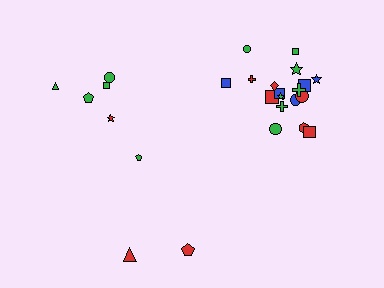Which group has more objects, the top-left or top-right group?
The top-right group.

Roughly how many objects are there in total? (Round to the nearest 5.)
Roughly 25 objects in total.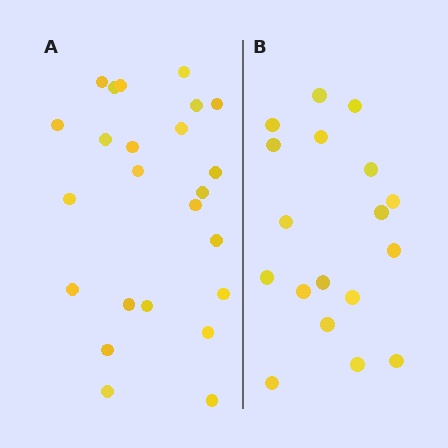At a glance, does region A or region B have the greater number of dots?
Region A (the left region) has more dots.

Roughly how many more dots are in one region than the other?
Region A has about 6 more dots than region B.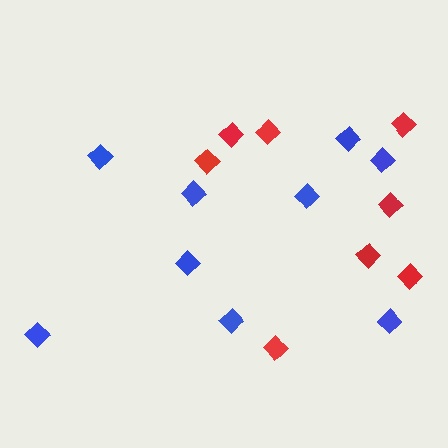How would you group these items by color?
There are 2 groups: one group of red diamonds (8) and one group of blue diamonds (9).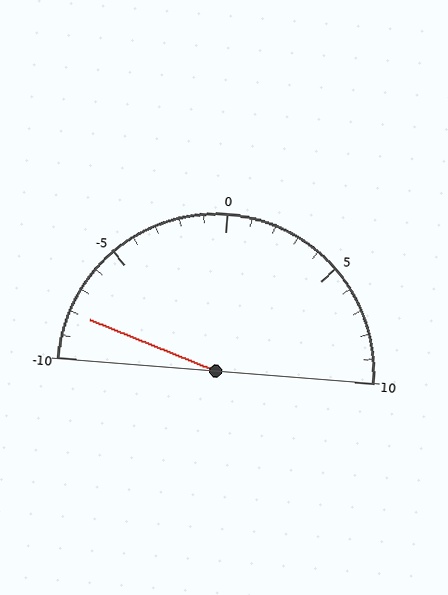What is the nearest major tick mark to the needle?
The nearest major tick mark is -10.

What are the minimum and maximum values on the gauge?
The gauge ranges from -10 to 10.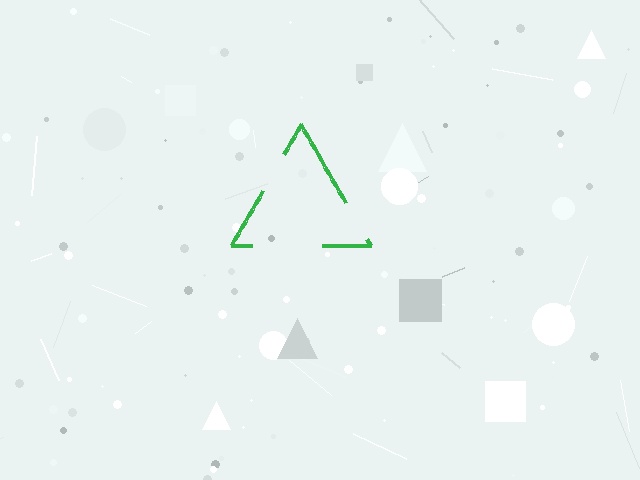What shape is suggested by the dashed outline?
The dashed outline suggests a triangle.